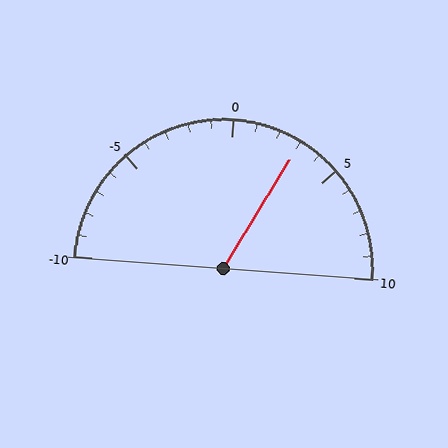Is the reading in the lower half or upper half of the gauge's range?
The reading is in the upper half of the range (-10 to 10).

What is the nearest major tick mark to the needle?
The nearest major tick mark is 5.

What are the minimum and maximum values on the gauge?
The gauge ranges from -10 to 10.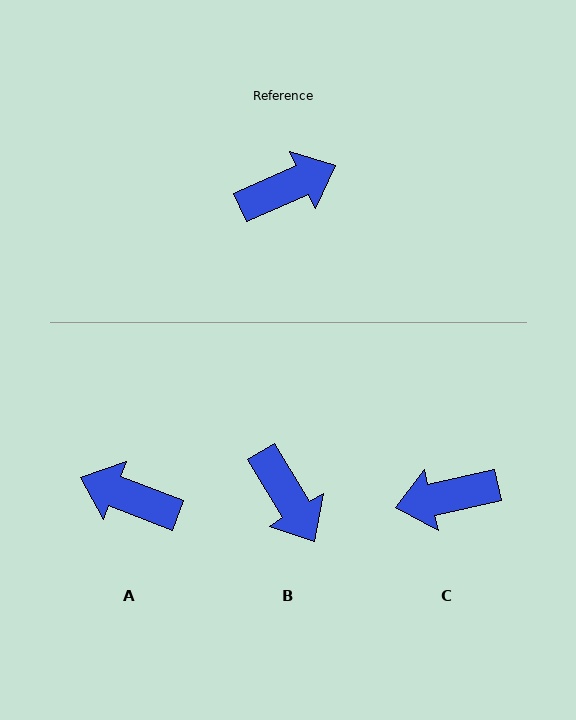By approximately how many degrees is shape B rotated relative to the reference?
Approximately 83 degrees clockwise.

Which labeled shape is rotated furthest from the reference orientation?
C, about 169 degrees away.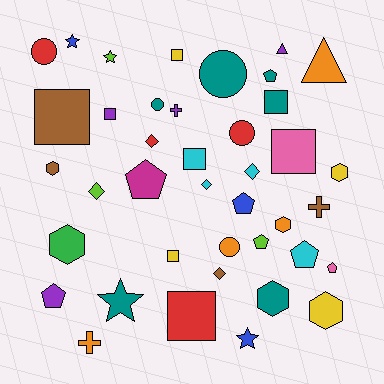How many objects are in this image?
There are 40 objects.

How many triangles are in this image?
There are 2 triangles.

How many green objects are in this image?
There is 1 green object.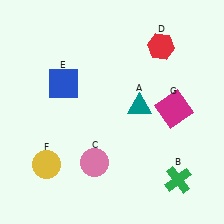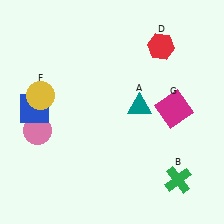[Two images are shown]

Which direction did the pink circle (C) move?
The pink circle (C) moved left.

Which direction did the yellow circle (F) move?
The yellow circle (F) moved up.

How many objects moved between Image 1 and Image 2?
3 objects moved between the two images.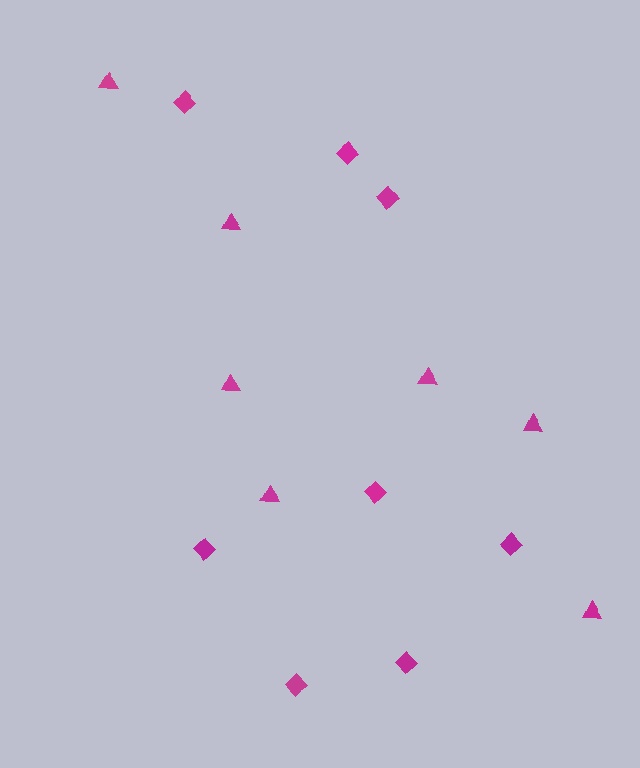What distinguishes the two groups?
There are 2 groups: one group of triangles (7) and one group of diamonds (8).